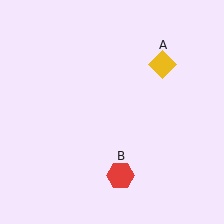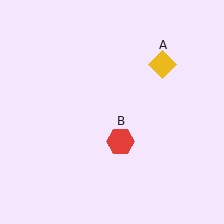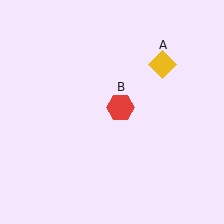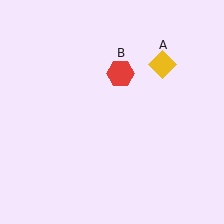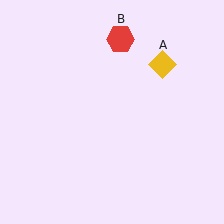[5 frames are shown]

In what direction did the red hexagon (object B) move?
The red hexagon (object B) moved up.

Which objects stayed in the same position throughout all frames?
Yellow diamond (object A) remained stationary.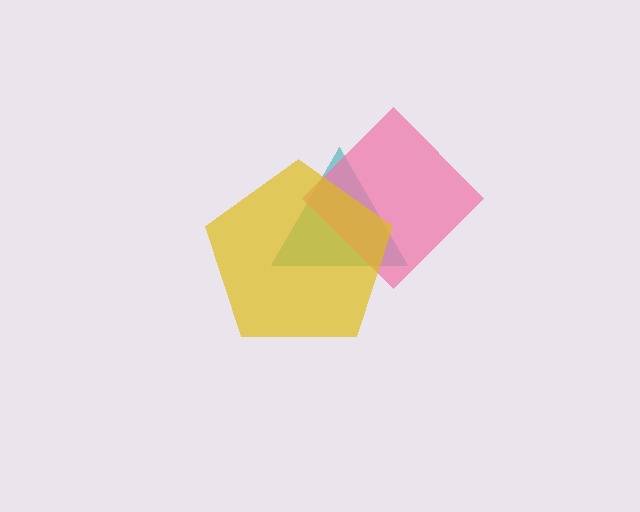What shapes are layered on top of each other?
The layered shapes are: a teal triangle, a pink diamond, a yellow pentagon.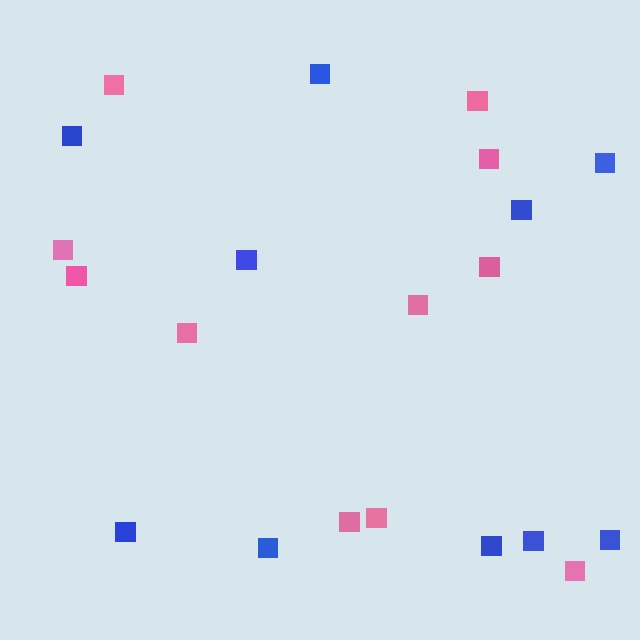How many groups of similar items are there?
There are 2 groups: one group of blue squares (10) and one group of pink squares (11).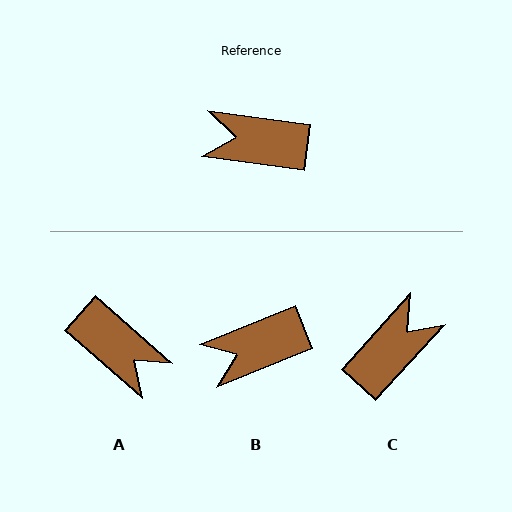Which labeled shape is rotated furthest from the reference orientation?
A, about 146 degrees away.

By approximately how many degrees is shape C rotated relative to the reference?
Approximately 125 degrees clockwise.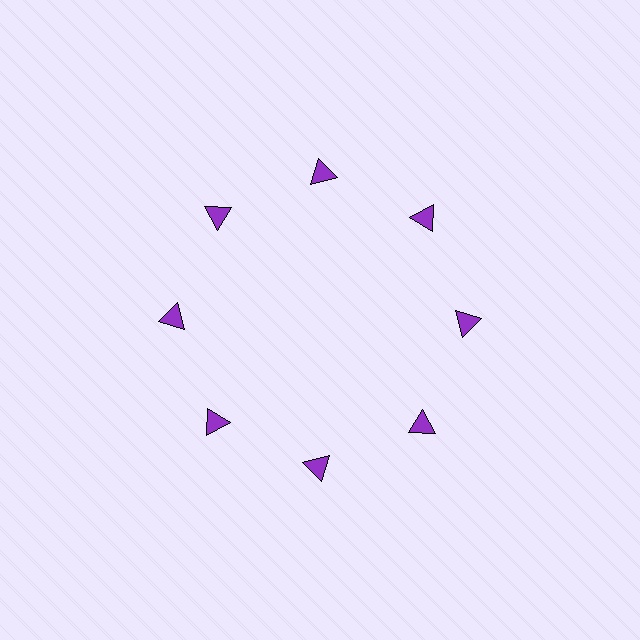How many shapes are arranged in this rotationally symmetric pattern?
There are 8 shapes, arranged in 8 groups of 1.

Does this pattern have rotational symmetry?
Yes, this pattern has 8-fold rotational symmetry. It looks the same after rotating 45 degrees around the center.